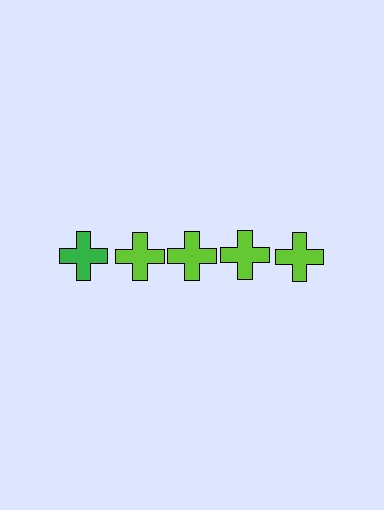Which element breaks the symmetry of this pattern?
The green cross in the top row, leftmost column breaks the symmetry. All other shapes are lime crosses.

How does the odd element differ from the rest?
It has a different color: green instead of lime.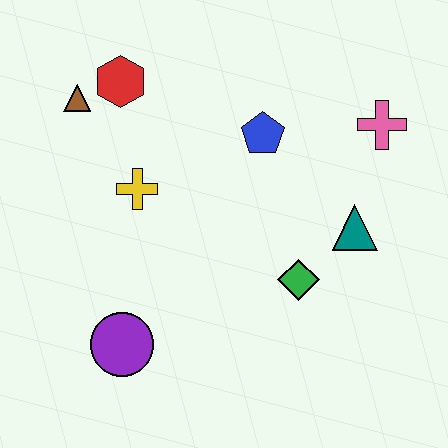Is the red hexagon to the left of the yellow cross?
Yes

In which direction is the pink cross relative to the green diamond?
The pink cross is above the green diamond.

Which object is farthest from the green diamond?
The brown triangle is farthest from the green diamond.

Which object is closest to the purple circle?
The yellow cross is closest to the purple circle.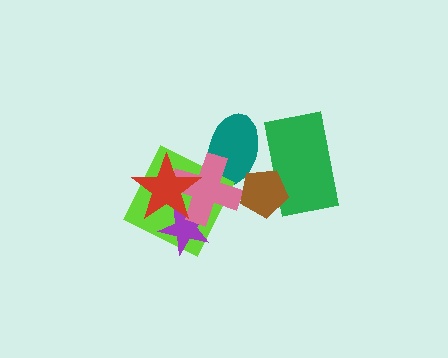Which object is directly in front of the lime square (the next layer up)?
The purple star is directly in front of the lime square.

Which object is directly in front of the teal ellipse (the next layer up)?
The pink cross is directly in front of the teal ellipse.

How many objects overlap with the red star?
3 objects overlap with the red star.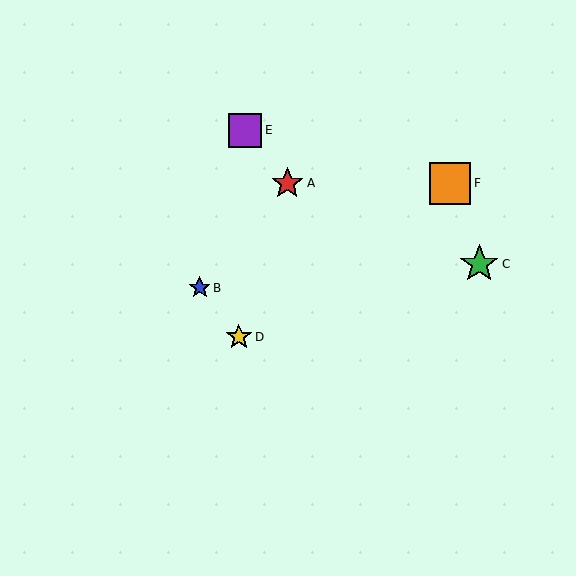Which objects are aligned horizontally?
Objects A, F are aligned horizontally.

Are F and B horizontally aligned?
No, F is at y≈183 and B is at y≈288.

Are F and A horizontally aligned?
Yes, both are at y≈183.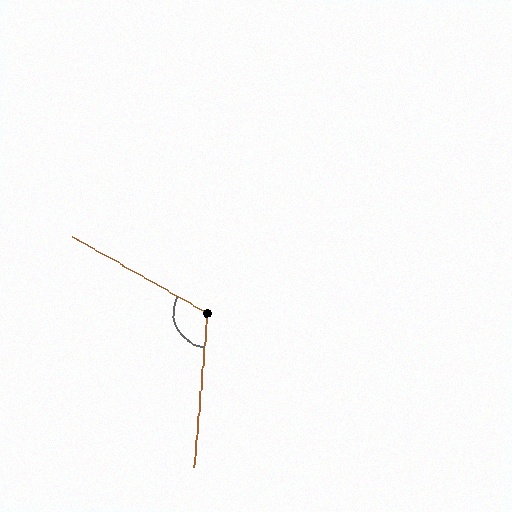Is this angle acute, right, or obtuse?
It is obtuse.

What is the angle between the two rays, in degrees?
Approximately 114 degrees.